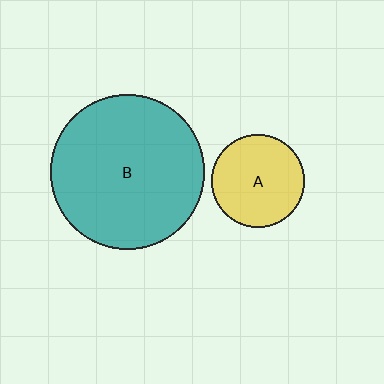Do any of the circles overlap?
No, none of the circles overlap.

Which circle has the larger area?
Circle B (teal).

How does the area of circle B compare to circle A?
Approximately 2.8 times.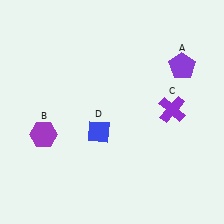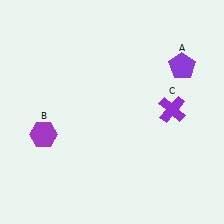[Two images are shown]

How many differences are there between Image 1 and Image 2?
There is 1 difference between the two images.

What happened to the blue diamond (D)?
The blue diamond (D) was removed in Image 2. It was in the bottom-left area of Image 1.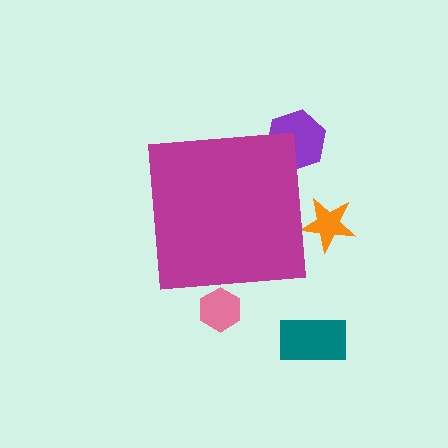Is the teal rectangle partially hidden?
No, the teal rectangle is fully visible.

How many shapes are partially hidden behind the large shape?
3 shapes are partially hidden.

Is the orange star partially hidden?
Yes, the orange star is partially hidden behind the magenta square.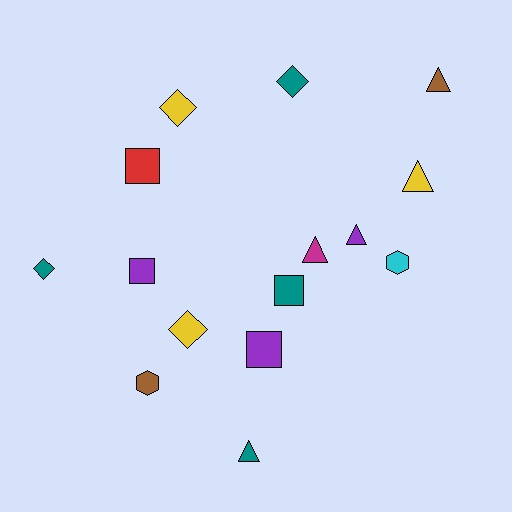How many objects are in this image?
There are 15 objects.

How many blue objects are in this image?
There are no blue objects.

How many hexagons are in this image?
There are 2 hexagons.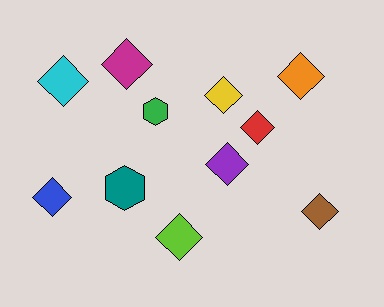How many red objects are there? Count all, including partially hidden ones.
There is 1 red object.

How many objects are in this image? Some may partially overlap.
There are 11 objects.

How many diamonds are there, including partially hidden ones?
There are 9 diamonds.